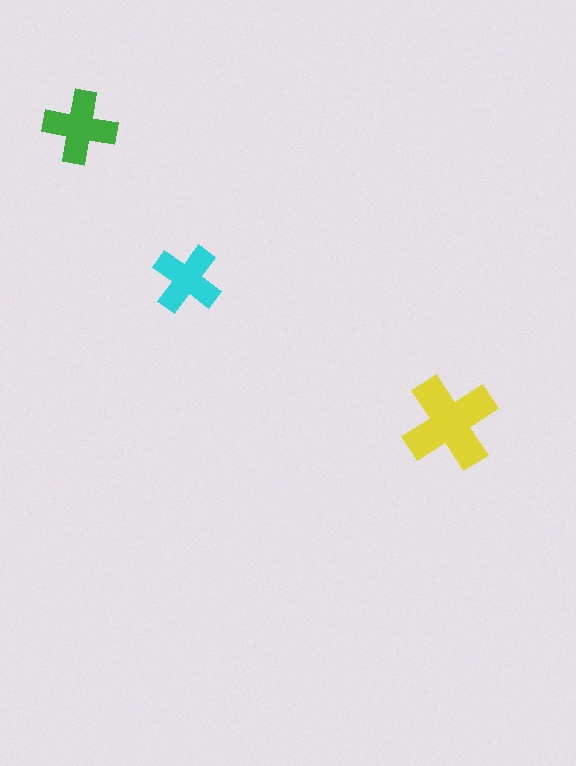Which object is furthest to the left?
The green cross is leftmost.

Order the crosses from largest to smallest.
the yellow one, the green one, the cyan one.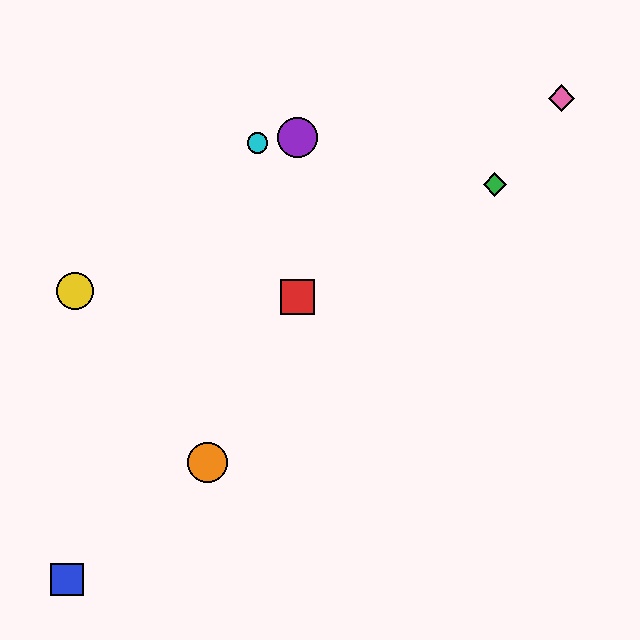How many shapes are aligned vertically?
2 shapes (the red square, the purple circle) are aligned vertically.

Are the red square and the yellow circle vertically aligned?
No, the red square is at x≈297 and the yellow circle is at x≈75.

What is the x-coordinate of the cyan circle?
The cyan circle is at x≈257.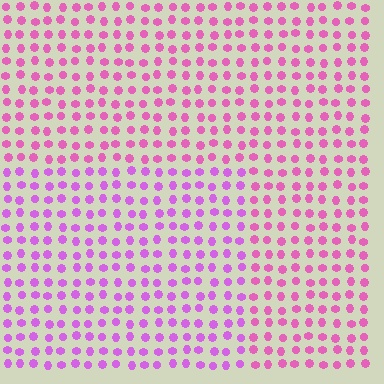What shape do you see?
I see a rectangle.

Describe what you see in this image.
The image is filled with small pink elements in a uniform arrangement. A rectangle-shaped region is visible where the elements are tinted to a slightly different hue, forming a subtle color boundary.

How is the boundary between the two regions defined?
The boundary is defined purely by a slight shift in hue (about 27 degrees). Spacing, size, and orientation are identical on both sides.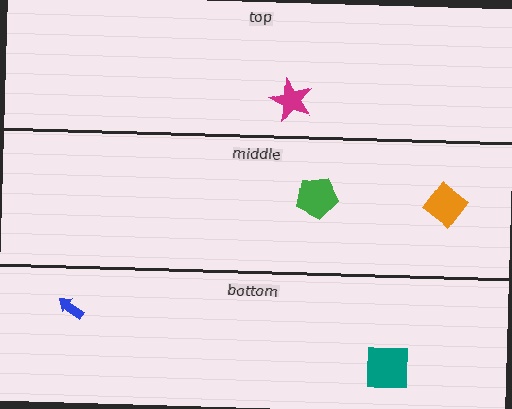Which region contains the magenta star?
The top region.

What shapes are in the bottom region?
The teal square, the blue arrow.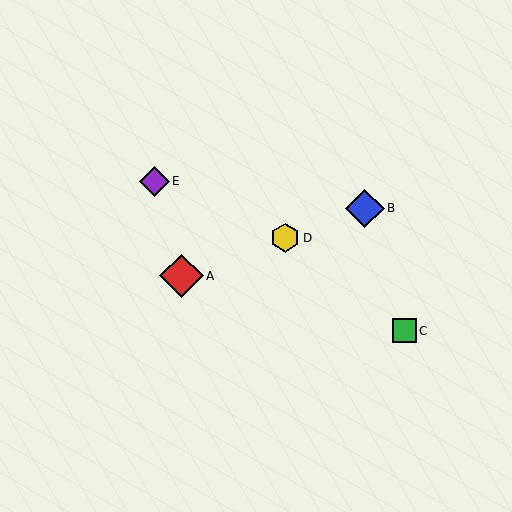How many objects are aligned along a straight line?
3 objects (A, B, D) are aligned along a straight line.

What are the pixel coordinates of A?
Object A is at (182, 276).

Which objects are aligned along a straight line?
Objects A, B, D are aligned along a straight line.